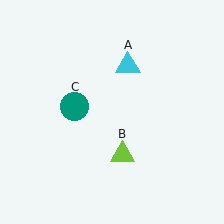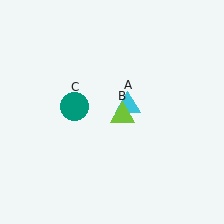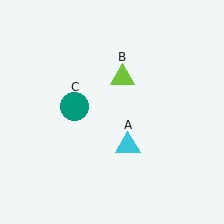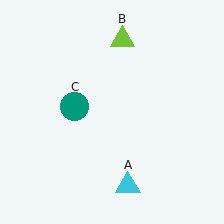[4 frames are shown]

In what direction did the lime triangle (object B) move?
The lime triangle (object B) moved up.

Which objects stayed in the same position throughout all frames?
Teal circle (object C) remained stationary.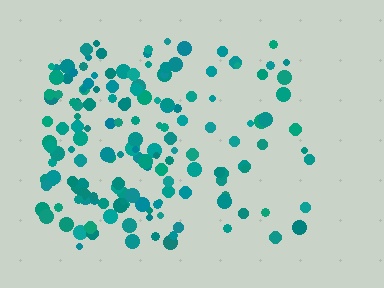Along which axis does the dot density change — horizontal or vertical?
Horizontal.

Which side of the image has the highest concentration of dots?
The left.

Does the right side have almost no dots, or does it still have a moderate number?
Still a moderate number, just noticeably fewer than the left.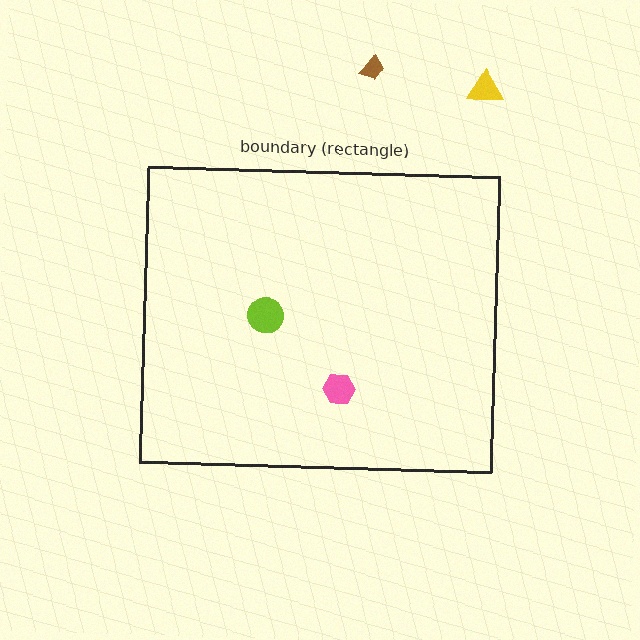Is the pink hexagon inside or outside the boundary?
Inside.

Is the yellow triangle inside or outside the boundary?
Outside.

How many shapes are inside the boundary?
2 inside, 2 outside.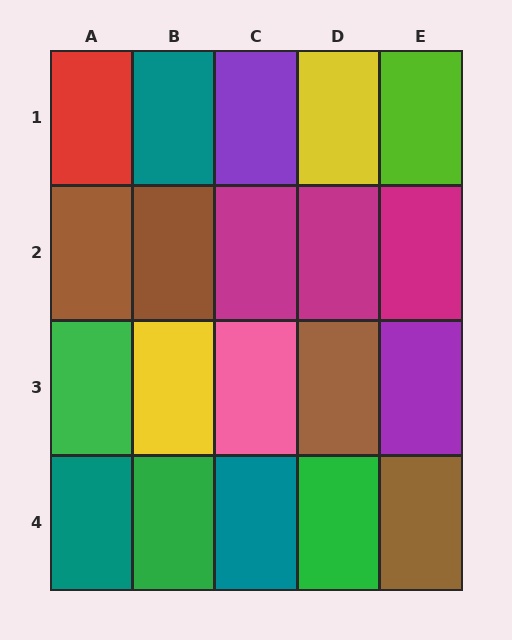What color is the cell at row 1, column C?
Purple.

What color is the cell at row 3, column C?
Pink.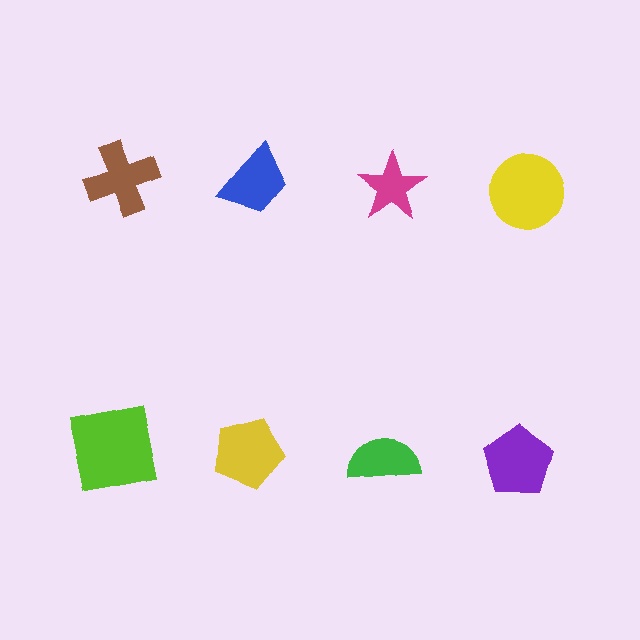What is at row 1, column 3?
A magenta star.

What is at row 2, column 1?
A lime square.